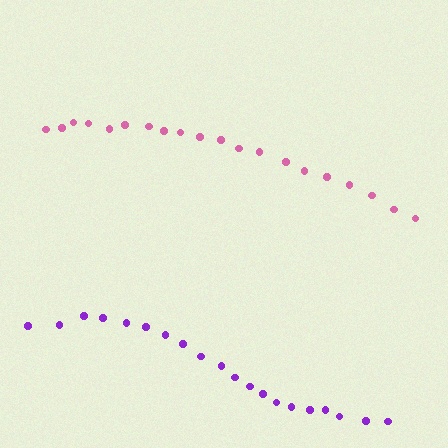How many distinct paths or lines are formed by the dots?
There are 2 distinct paths.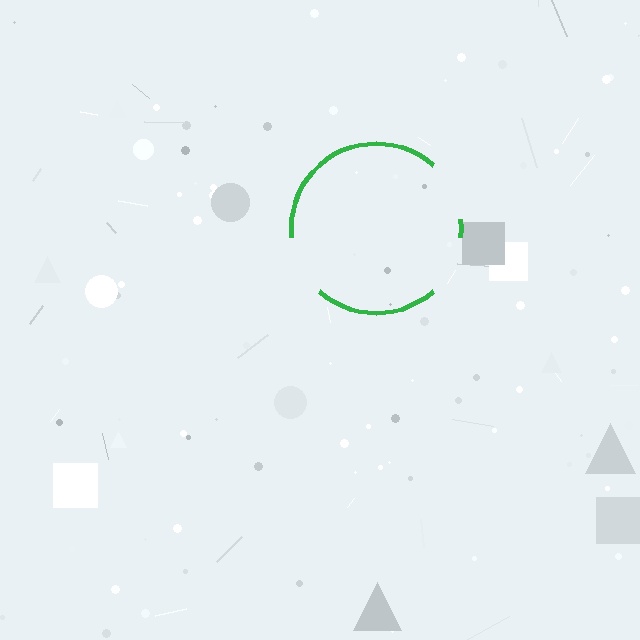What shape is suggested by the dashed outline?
The dashed outline suggests a circle.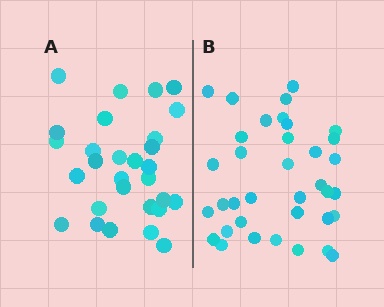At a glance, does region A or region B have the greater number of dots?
Region B (the right region) has more dots.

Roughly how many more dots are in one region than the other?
Region B has roughly 8 or so more dots than region A.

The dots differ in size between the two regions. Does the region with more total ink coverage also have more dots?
No. Region A has more total ink coverage because its dots are larger, but region B actually contains more individual dots. Total area can be misleading — the number of items is what matters here.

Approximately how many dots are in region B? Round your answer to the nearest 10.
About 40 dots. (The exact count is 36, which rounds to 40.)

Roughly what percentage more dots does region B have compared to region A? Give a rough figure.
About 25% more.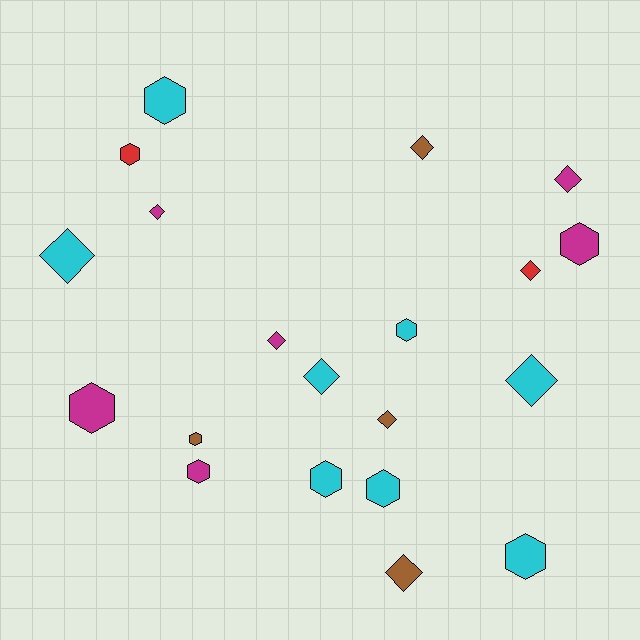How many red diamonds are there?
There is 1 red diamond.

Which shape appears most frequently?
Hexagon, with 10 objects.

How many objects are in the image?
There are 20 objects.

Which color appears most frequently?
Cyan, with 8 objects.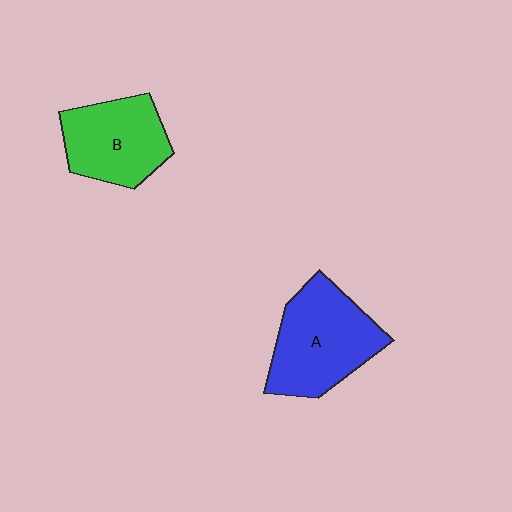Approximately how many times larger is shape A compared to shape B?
Approximately 1.2 times.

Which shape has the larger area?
Shape A (blue).